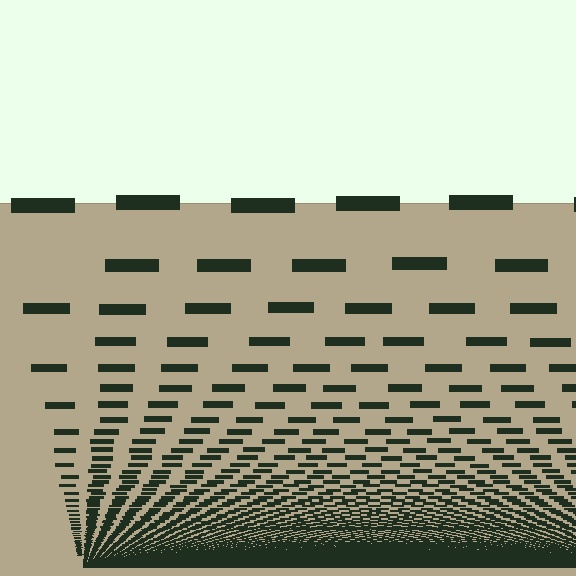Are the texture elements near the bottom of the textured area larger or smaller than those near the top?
Smaller. The gradient is inverted — elements near the bottom are smaller and denser.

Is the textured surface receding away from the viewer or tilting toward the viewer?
The surface appears to tilt toward the viewer. Texture elements get larger and sparser toward the top.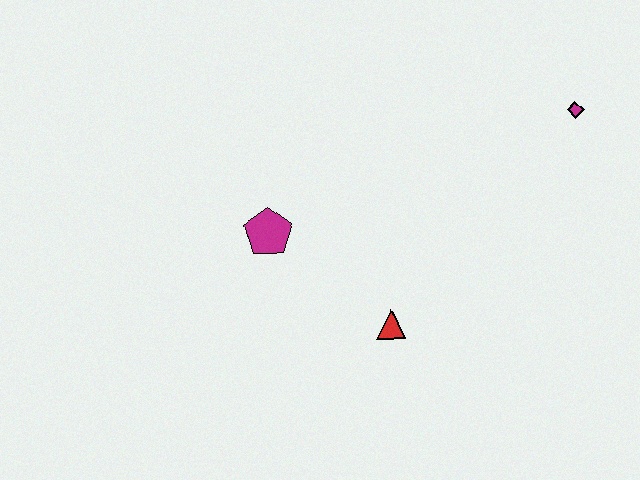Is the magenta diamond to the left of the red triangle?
No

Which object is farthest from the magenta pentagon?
The magenta diamond is farthest from the magenta pentagon.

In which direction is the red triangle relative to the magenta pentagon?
The red triangle is to the right of the magenta pentagon.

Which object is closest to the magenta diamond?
The red triangle is closest to the magenta diamond.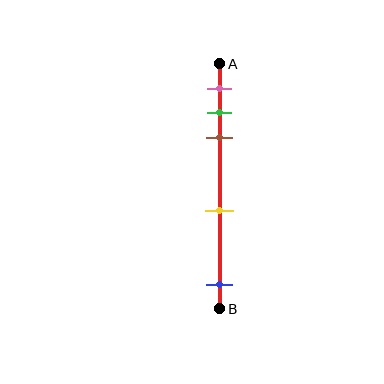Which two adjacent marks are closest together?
The green and brown marks are the closest adjacent pair.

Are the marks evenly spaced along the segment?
No, the marks are not evenly spaced.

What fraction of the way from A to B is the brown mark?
The brown mark is approximately 30% (0.3) of the way from A to B.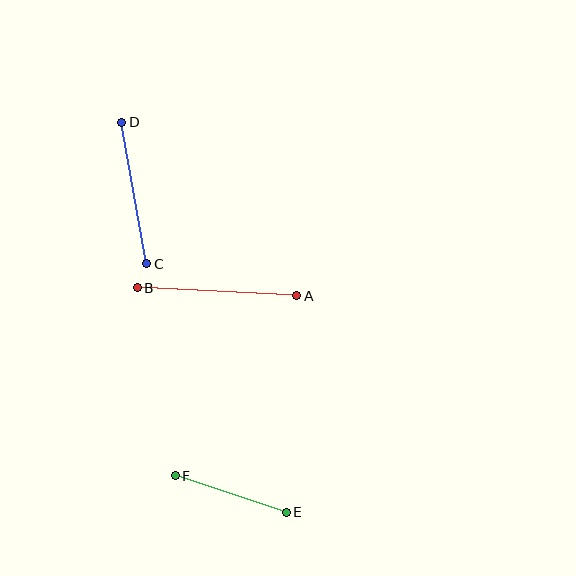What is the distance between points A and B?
The distance is approximately 159 pixels.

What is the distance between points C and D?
The distance is approximately 144 pixels.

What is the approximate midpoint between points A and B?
The midpoint is at approximately (217, 292) pixels.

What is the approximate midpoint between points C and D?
The midpoint is at approximately (134, 193) pixels.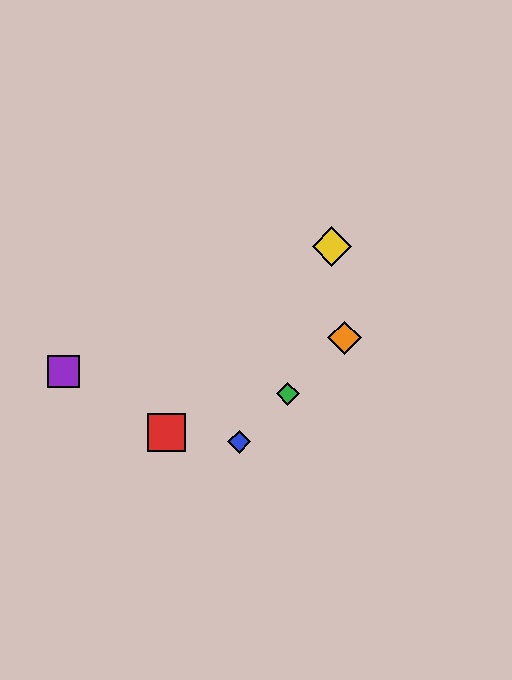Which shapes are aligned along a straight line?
The blue diamond, the green diamond, the orange diamond are aligned along a straight line.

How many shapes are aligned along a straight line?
3 shapes (the blue diamond, the green diamond, the orange diamond) are aligned along a straight line.